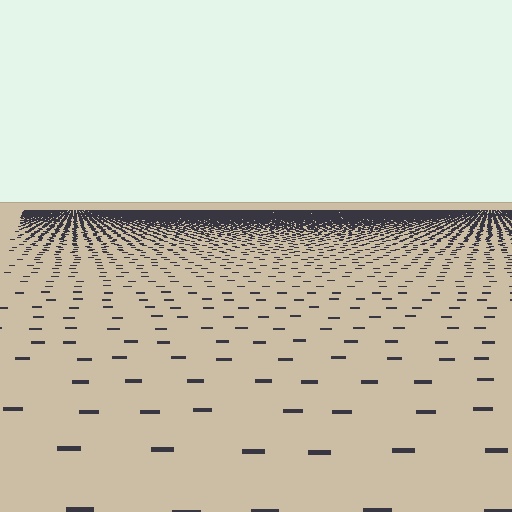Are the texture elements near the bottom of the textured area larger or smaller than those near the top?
Larger. Near the bottom, elements are closer to the viewer and appear at a bigger on-screen size.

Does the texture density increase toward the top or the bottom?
Density increases toward the top.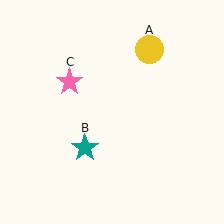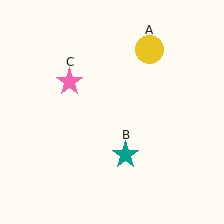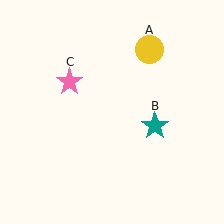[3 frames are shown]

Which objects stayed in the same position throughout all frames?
Yellow circle (object A) and pink star (object C) remained stationary.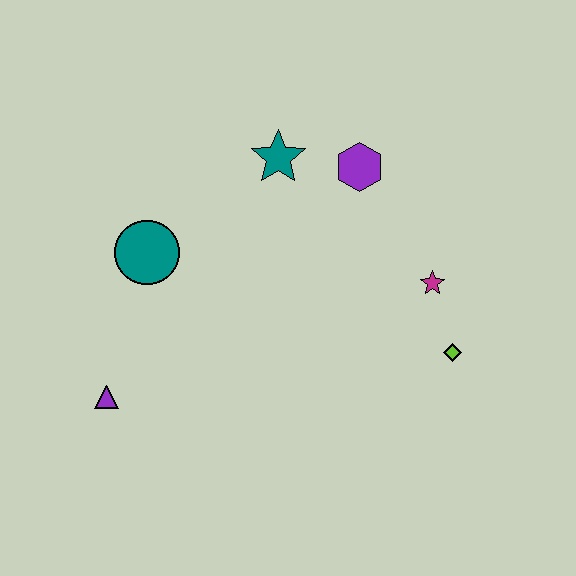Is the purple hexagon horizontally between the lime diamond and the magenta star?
No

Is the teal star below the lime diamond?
No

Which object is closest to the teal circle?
The purple triangle is closest to the teal circle.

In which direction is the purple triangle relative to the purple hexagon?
The purple triangle is to the left of the purple hexagon.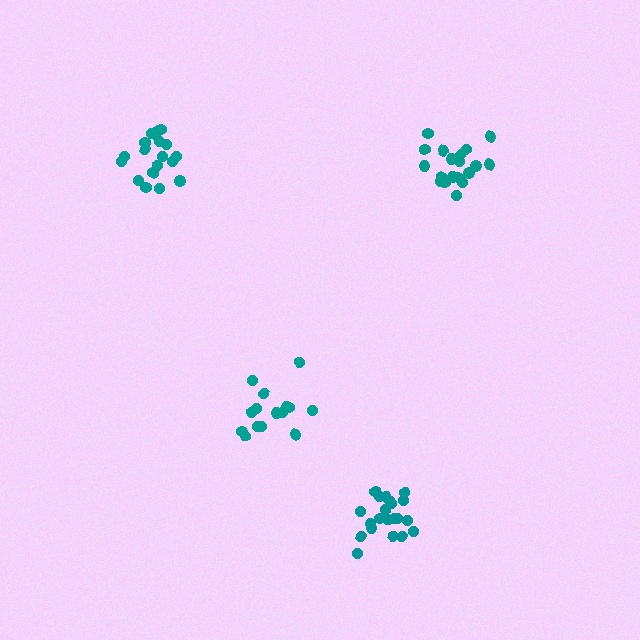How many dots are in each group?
Group 1: 21 dots, Group 2: 21 dots, Group 3: 18 dots, Group 4: 15 dots (75 total).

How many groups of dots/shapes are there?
There are 4 groups.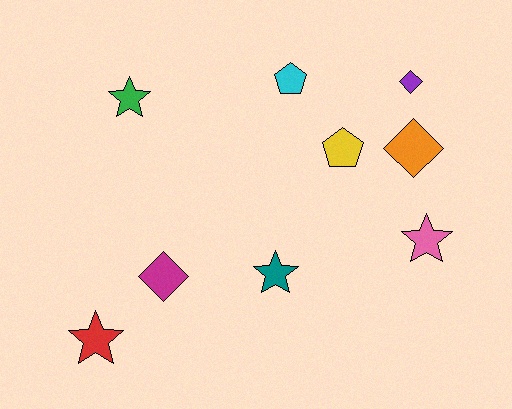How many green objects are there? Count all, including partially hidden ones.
There is 1 green object.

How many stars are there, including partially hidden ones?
There are 4 stars.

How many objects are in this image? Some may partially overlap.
There are 9 objects.